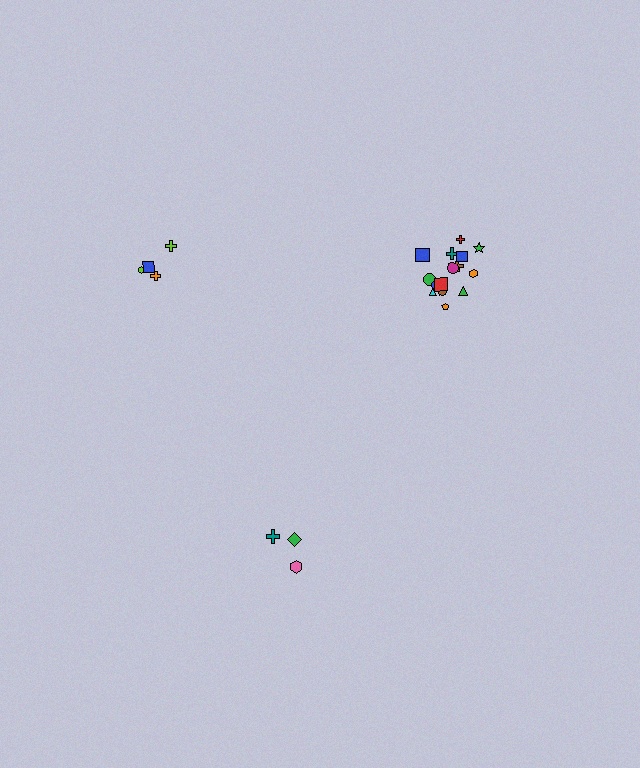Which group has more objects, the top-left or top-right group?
The top-right group.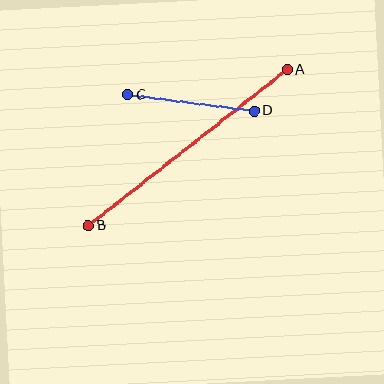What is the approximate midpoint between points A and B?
The midpoint is at approximately (188, 148) pixels.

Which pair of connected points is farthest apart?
Points A and B are farthest apart.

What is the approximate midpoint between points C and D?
The midpoint is at approximately (191, 103) pixels.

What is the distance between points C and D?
The distance is approximately 127 pixels.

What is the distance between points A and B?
The distance is approximately 253 pixels.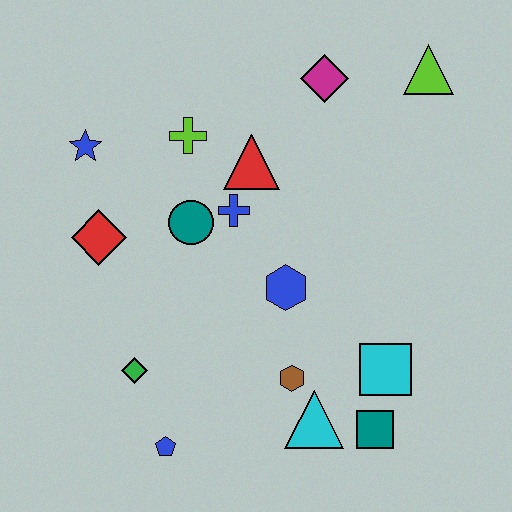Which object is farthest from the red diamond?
The lime triangle is farthest from the red diamond.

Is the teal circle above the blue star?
No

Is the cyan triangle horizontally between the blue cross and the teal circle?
No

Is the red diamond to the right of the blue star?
Yes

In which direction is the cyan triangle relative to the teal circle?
The cyan triangle is below the teal circle.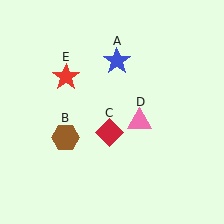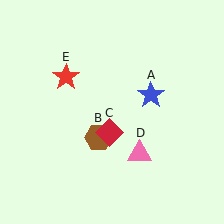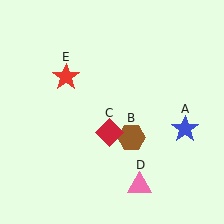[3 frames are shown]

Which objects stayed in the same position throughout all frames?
Red diamond (object C) and red star (object E) remained stationary.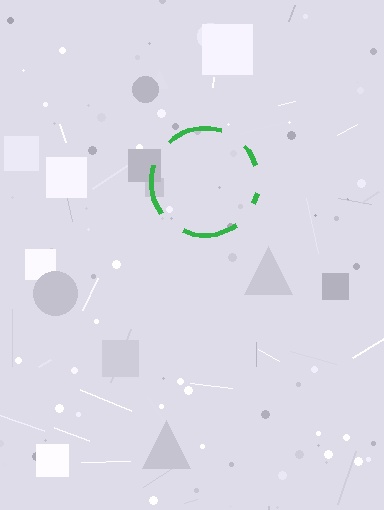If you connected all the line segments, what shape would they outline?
They would outline a circle.